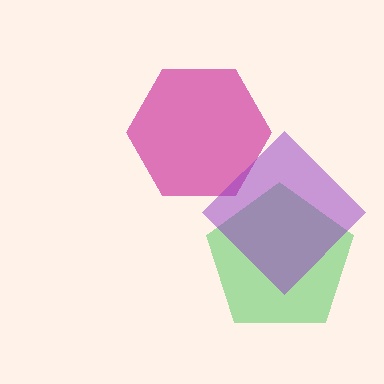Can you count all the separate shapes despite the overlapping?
Yes, there are 3 separate shapes.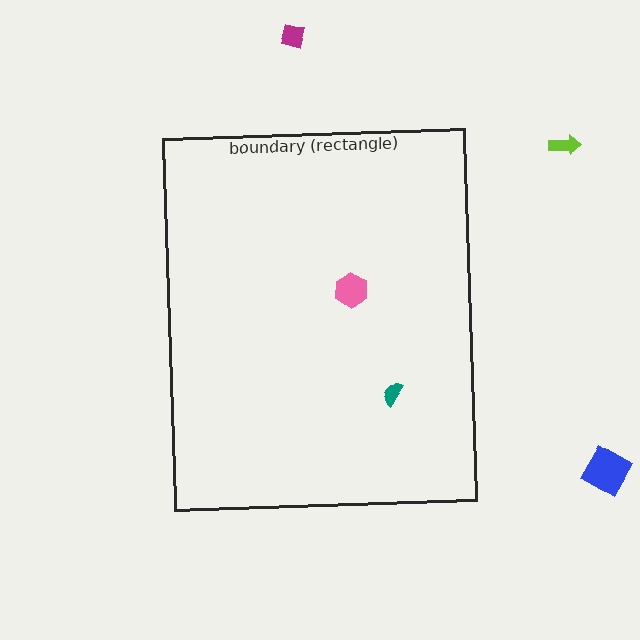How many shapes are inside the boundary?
2 inside, 3 outside.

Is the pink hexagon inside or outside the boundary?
Inside.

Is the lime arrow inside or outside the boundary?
Outside.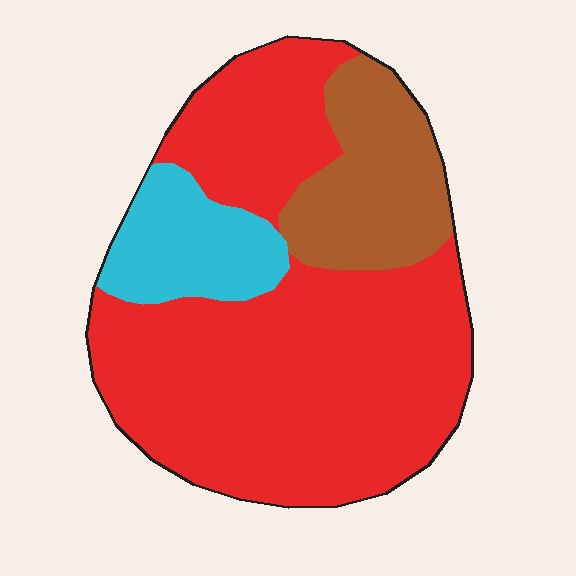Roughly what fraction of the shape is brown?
Brown covers about 20% of the shape.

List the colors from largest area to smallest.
From largest to smallest: red, brown, cyan.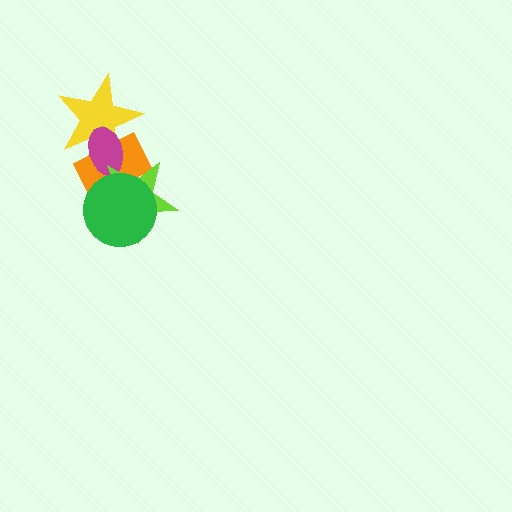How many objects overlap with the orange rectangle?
4 objects overlap with the orange rectangle.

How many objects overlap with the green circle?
2 objects overlap with the green circle.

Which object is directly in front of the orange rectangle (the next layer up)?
The yellow star is directly in front of the orange rectangle.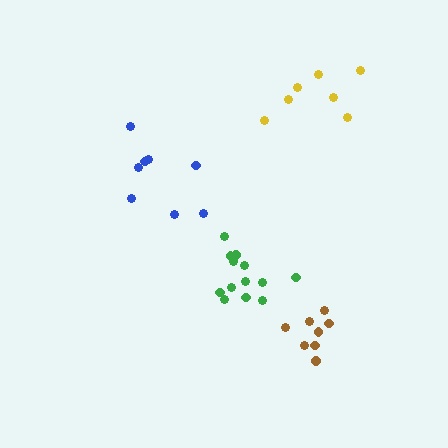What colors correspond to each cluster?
The clusters are colored: brown, blue, green, yellow.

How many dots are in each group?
Group 1: 8 dots, Group 2: 8 dots, Group 3: 13 dots, Group 4: 7 dots (36 total).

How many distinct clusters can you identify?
There are 4 distinct clusters.